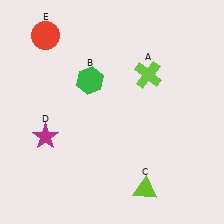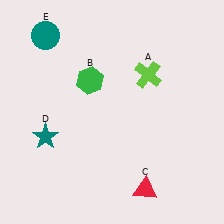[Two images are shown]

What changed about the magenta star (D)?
In Image 1, D is magenta. In Image 2, it changed to teal.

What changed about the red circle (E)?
In Image 1, E is red. In Image 2, it changed to teal.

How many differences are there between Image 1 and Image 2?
There are 3 differences between the two images.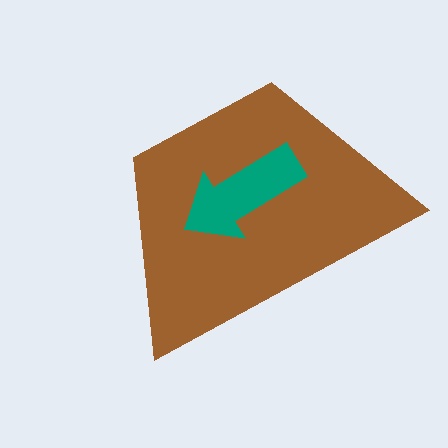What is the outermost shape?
The brown trapezoid.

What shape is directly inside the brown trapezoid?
The teal arrow.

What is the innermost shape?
The teal arrow.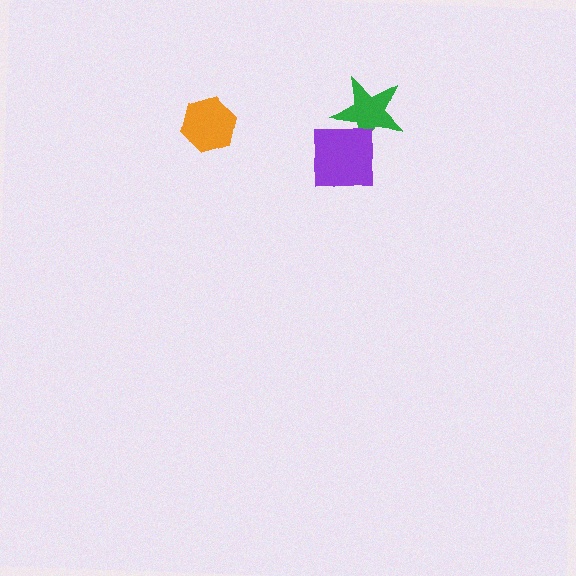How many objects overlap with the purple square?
1 object overlaps with the purple square.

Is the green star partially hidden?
Yes, it is partially covered by another shape.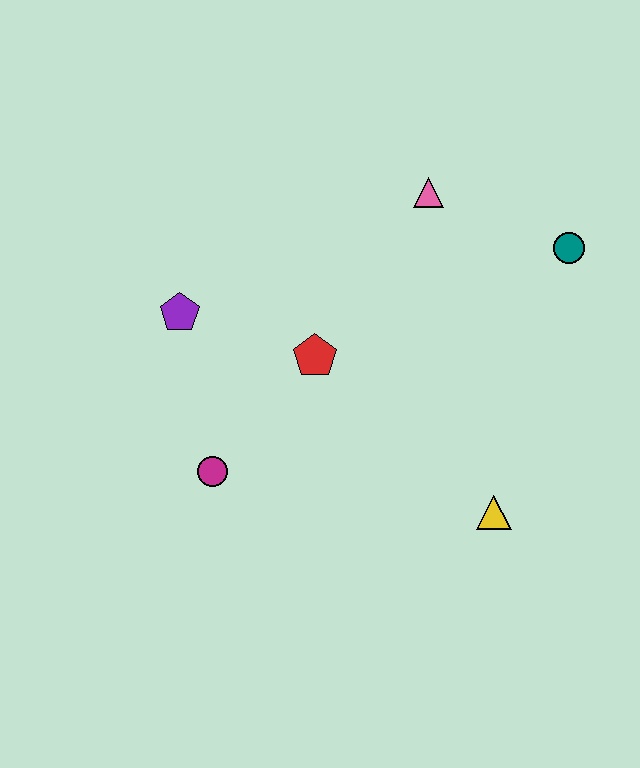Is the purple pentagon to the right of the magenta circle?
No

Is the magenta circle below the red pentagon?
Yes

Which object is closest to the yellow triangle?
The red pentagon is closest to the yellow triangle.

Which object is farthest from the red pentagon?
The teal circle is farthest from the red pentagon.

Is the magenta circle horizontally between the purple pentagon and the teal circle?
Yes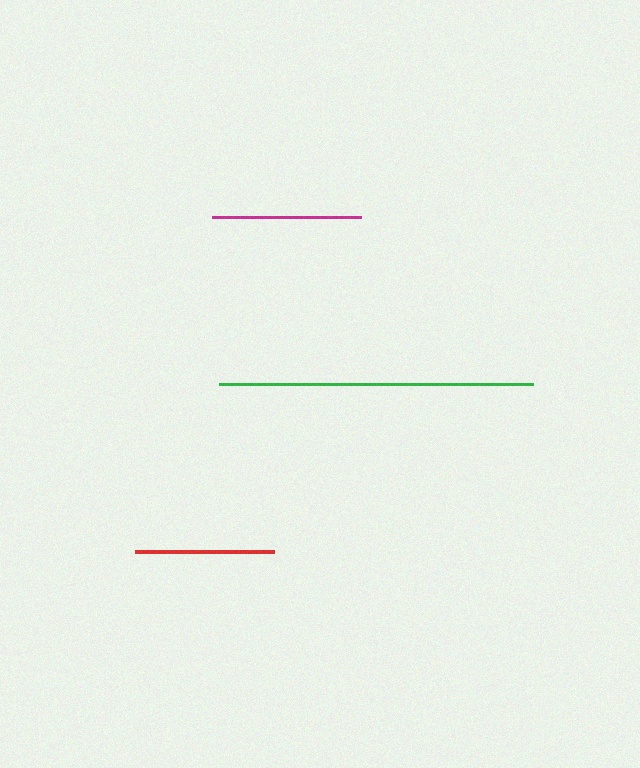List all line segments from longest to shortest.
From longest to shortest: green, magenta, red.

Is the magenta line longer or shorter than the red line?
The magenta line is longer than the red line.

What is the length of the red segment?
The red segment is approximately 139 pixels long.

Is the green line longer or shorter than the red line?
The green line is longer than the red line.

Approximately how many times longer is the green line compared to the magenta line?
The green line is approximately 2.1 times the length of the magenta line.